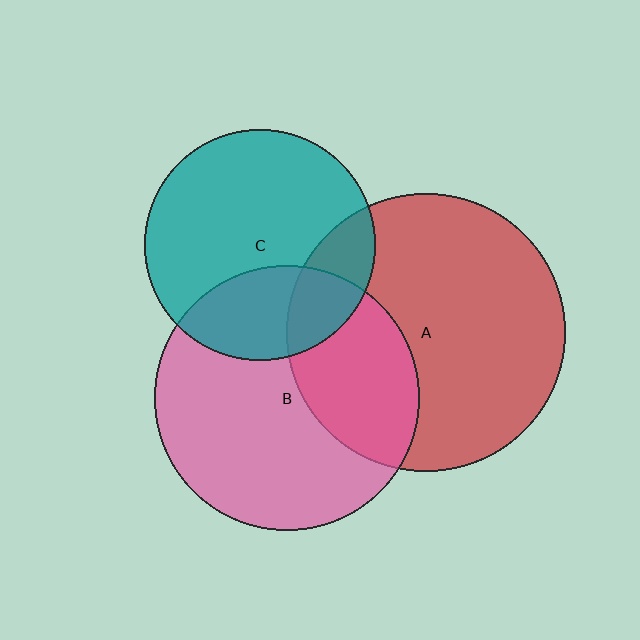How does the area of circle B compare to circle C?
Approximately 1.3 times.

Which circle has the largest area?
Circle A (red).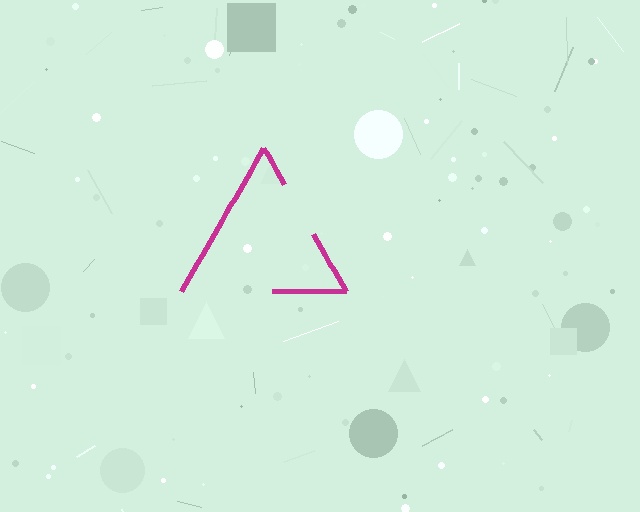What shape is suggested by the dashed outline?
The dashed outline suggests a triangle.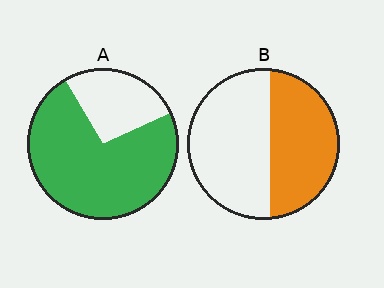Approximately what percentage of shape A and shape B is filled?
A is approximately 75% and B is approximately 45%.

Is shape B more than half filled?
No.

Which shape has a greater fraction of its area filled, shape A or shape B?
Shape A.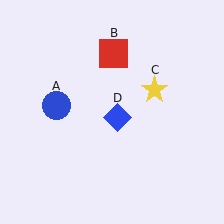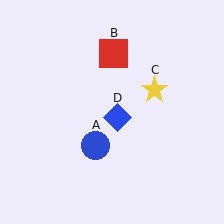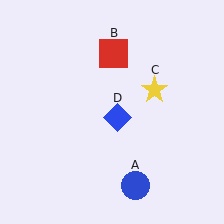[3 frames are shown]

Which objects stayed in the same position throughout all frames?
Red square (object B) and yellow star (object C) and blue diamond (object D) remained stationary.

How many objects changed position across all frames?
1 object changed position: blue circle (object A).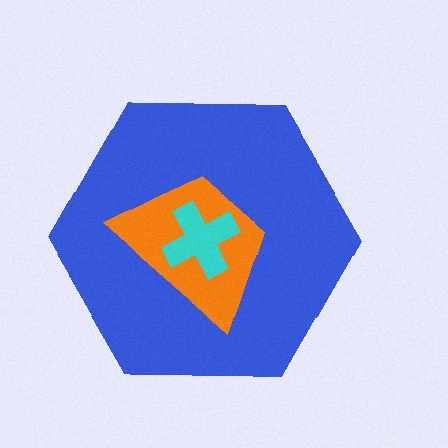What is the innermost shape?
The cyan cross.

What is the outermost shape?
The blue hexagon.